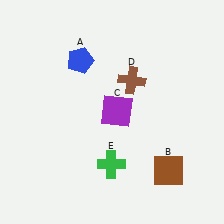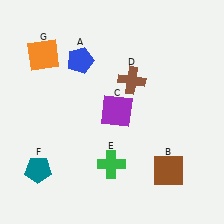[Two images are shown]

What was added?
A teal pentagon (F), an orange square (G) were added in Image 2.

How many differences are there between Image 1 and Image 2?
There are 2 differences between the two images.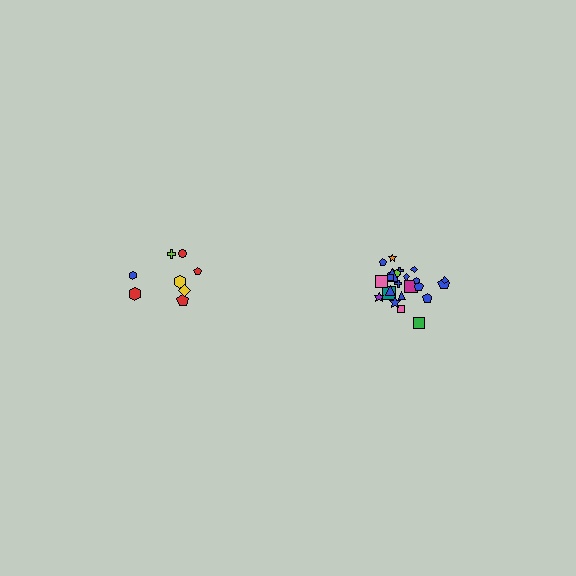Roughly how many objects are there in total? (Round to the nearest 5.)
Roughly 35 objects in total.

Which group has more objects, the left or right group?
The right group.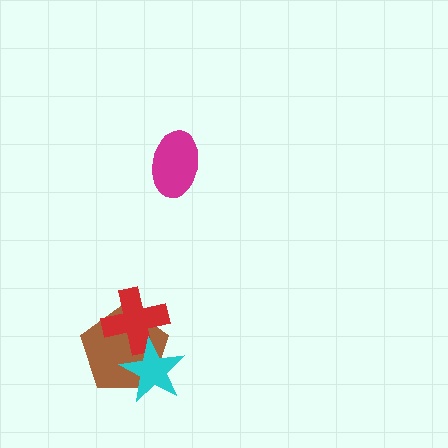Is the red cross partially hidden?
Yes, it is partially covered by another shape.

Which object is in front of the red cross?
The cyan star is in front of the red cross.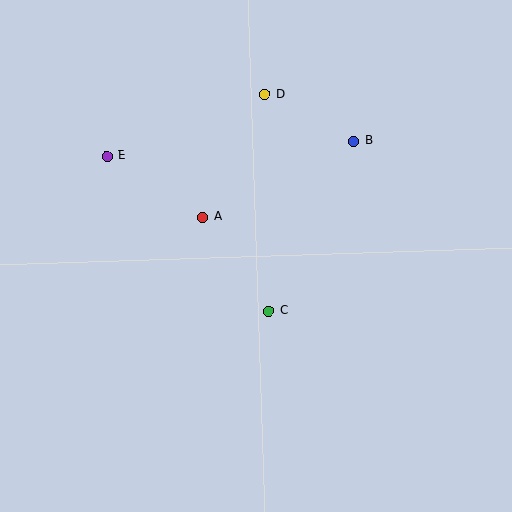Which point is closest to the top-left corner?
Point E is closest to the top-left corner.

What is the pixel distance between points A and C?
The distance between A and C is 115 pixels.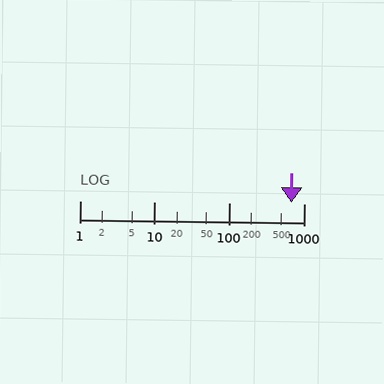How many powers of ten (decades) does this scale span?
The scale spans 3 decades, from 1 to 1000.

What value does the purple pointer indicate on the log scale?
The pointer indicates approximately 690.